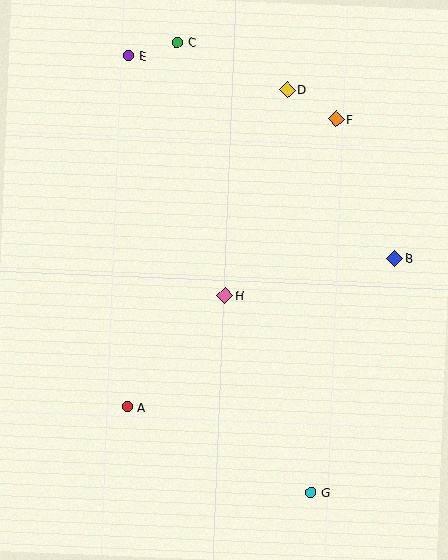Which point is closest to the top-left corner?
Point E is closest to the top-left corner.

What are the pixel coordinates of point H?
Point H is at (225, 295).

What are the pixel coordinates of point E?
Point E is at (129, 56).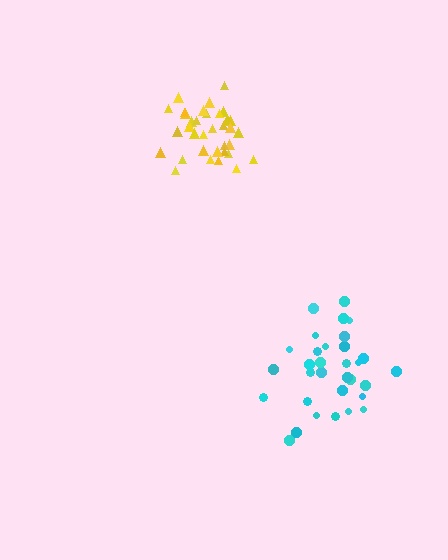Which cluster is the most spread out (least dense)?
Cyan.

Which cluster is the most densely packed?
Yellow.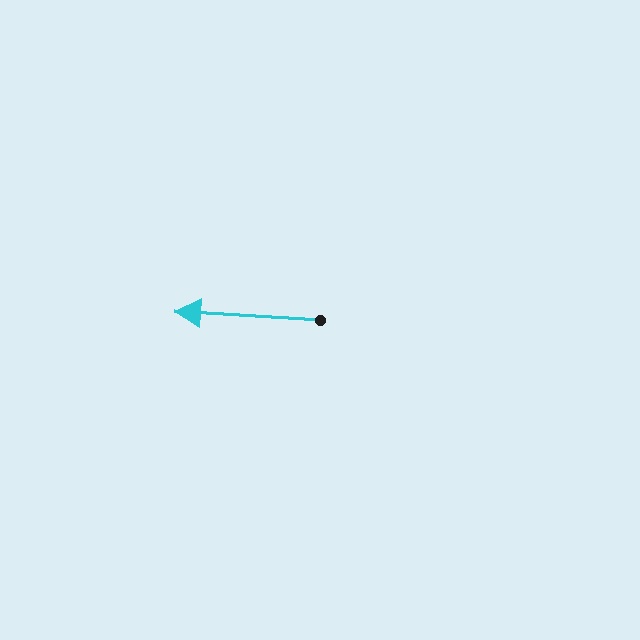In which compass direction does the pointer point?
West.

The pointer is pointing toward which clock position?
Roughly 9 o'clock.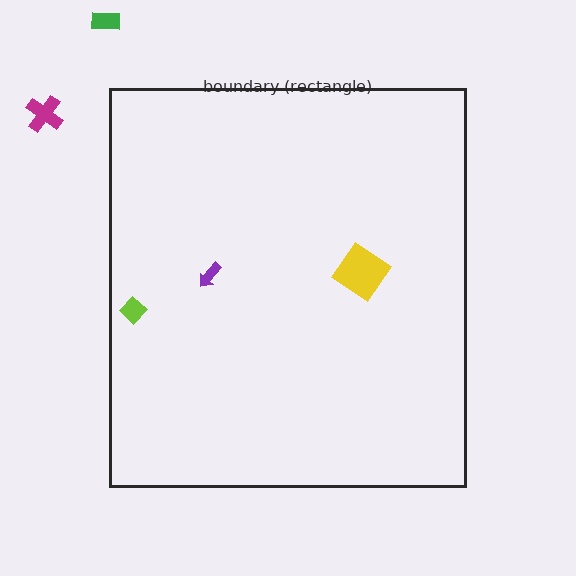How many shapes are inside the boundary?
3 inside, 2 outside.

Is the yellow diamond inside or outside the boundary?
Inside.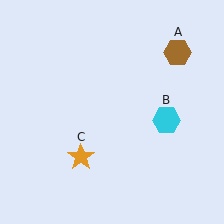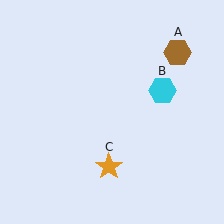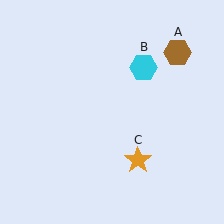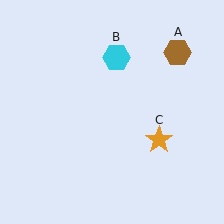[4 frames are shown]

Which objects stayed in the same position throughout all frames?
Brown hexagon (object A) remained stationary.